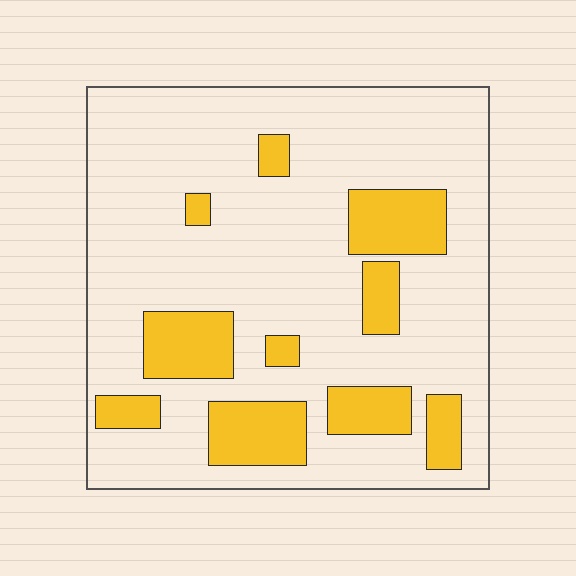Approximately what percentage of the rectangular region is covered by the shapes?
Approximately 20%.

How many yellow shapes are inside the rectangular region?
10.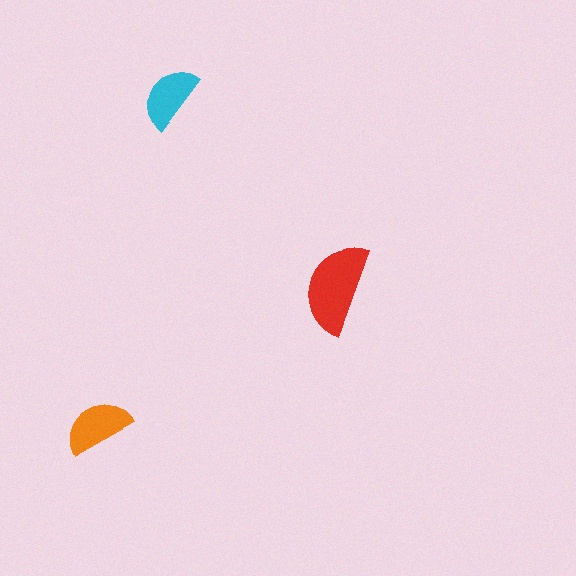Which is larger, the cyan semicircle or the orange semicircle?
The orange one.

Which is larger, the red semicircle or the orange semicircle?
The red one.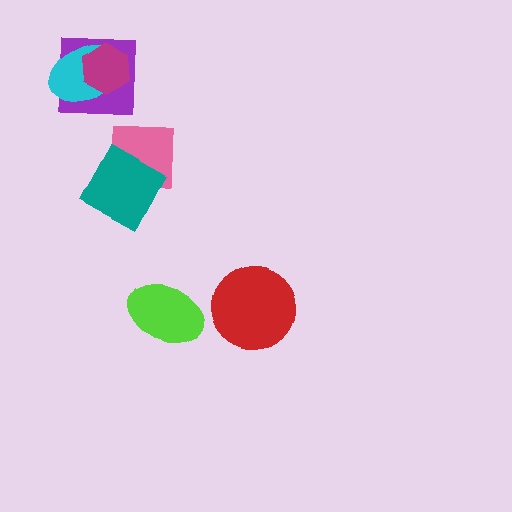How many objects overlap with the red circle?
0 objects overlap with the red circle.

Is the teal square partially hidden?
No, no other shape covers it.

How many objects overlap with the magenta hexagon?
2 objects overlap with the magenta hexagon.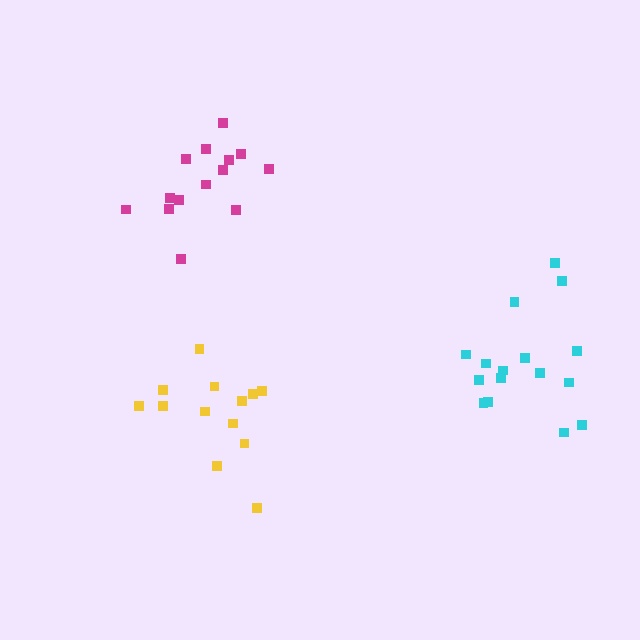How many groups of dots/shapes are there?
There are 3 groups.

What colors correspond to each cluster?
The clusters are colored: cyan, yellow, magenta.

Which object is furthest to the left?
The magenta cluster is leftmost.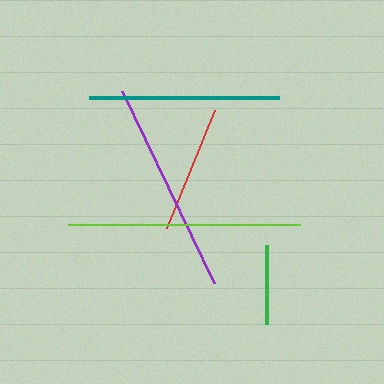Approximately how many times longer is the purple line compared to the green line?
The purple line is approximately 2.7 times the length of the green line.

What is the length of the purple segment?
The purple segment is approximately 213 pixels long.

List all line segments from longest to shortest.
From longest to shortest: lime, purple, teal, red, green.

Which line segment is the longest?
The lime line is the longest at approximately 232 pixels.